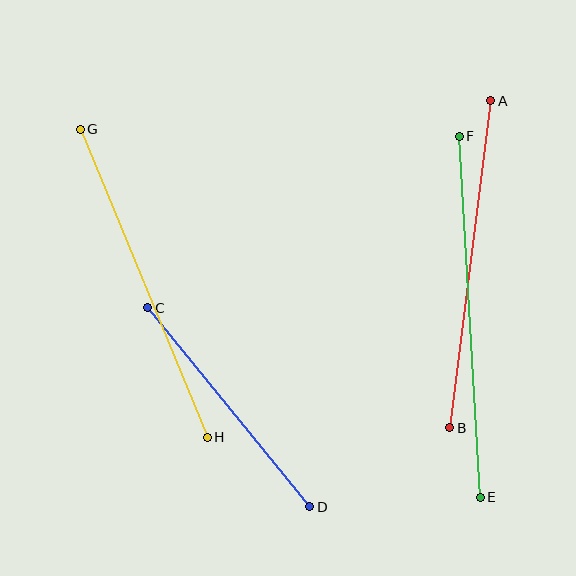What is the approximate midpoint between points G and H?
The midpoint is at approximately (144, 283) pixels.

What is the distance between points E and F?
The distance is approximately 361 pixels.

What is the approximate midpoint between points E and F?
The midpoint is at approximately (470, 317) pixels.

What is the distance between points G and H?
The distance is approximately 333 pixels.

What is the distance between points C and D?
The distance is approximately 256 pixels.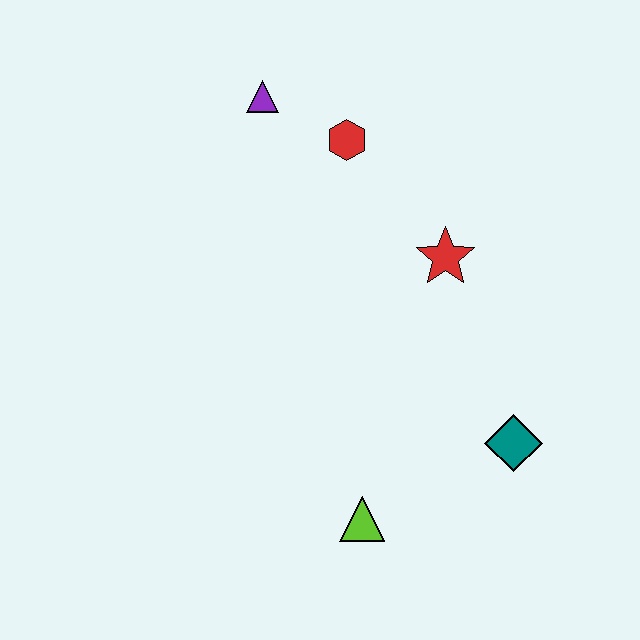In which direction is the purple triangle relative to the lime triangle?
The purple triangle is above the lime triangle.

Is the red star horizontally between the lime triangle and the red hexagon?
No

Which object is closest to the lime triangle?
The teal diamond is closest to the lime triangle.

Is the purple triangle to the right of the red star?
No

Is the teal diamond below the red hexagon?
Yes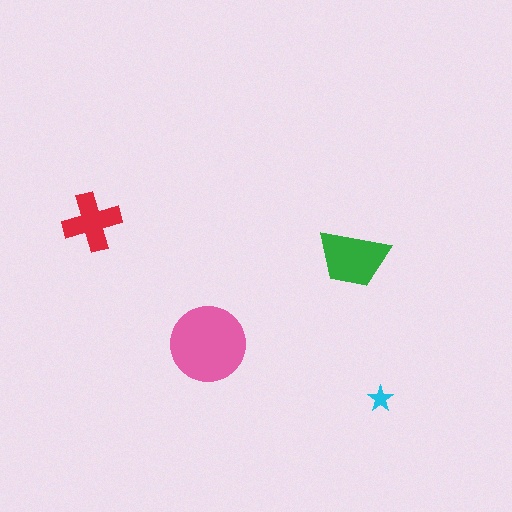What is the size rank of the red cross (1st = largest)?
3rd.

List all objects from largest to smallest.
The pink circle, the green trapezoid, the red cross, the cyan star.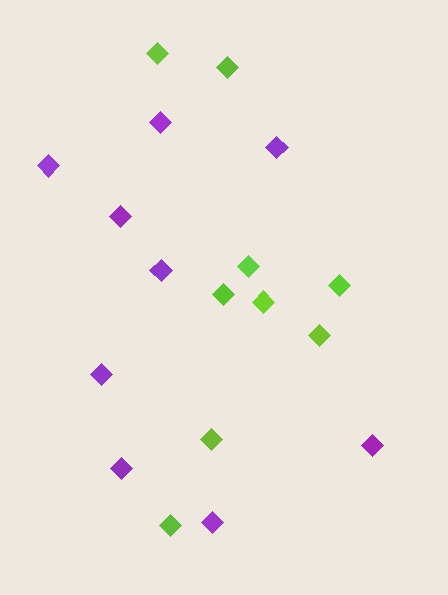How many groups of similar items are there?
There are 2 groups: one group of purple diamonds (9) and one group of lime diamonds (9).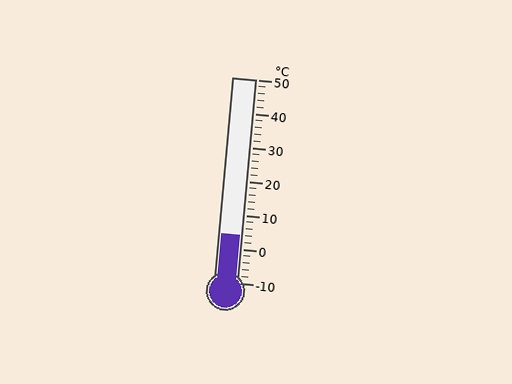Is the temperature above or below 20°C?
The temperature is below 20°C.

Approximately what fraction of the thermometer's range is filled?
The thermometer is filled to approximately 25% of its range.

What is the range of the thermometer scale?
The thermometer scale ranges from -10°C to 50°C.